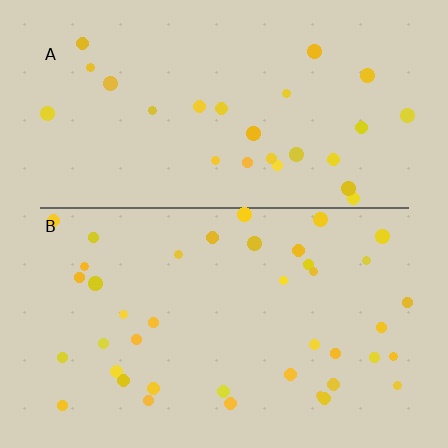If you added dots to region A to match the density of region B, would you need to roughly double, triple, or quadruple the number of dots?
Approximately double.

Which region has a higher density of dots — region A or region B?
B (the bottom).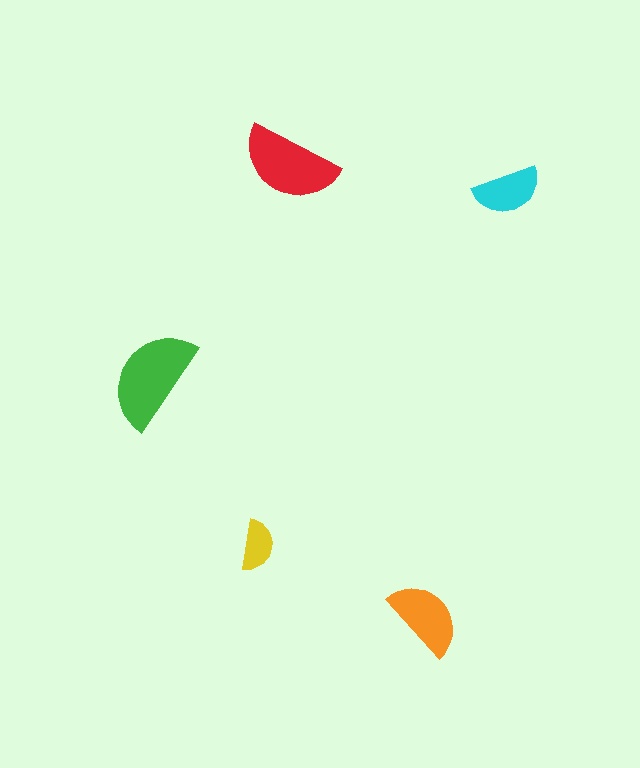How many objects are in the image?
There are 5 objects in the image.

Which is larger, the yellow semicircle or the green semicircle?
The green one.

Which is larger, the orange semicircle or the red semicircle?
The red one.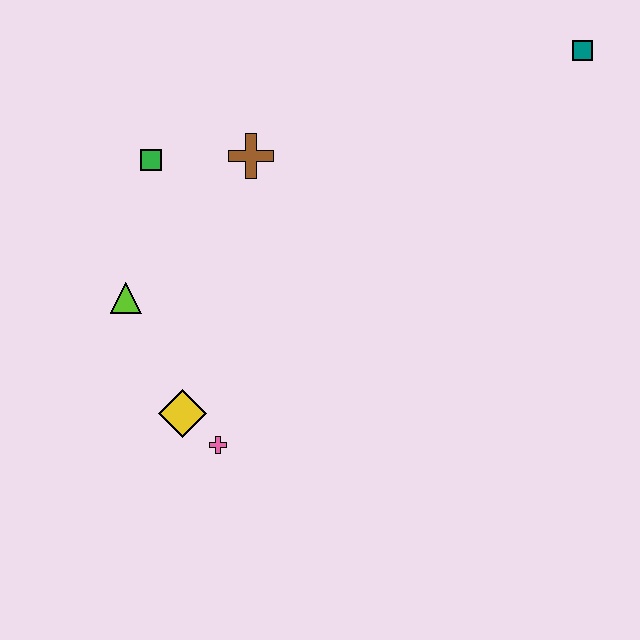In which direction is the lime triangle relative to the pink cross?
The lime triangle is above the pink cross.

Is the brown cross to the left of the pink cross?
No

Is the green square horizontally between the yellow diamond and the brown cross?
No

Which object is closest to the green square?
The brown cross is closest to the green square.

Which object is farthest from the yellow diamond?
The teal square is farthest from the yellow diamond.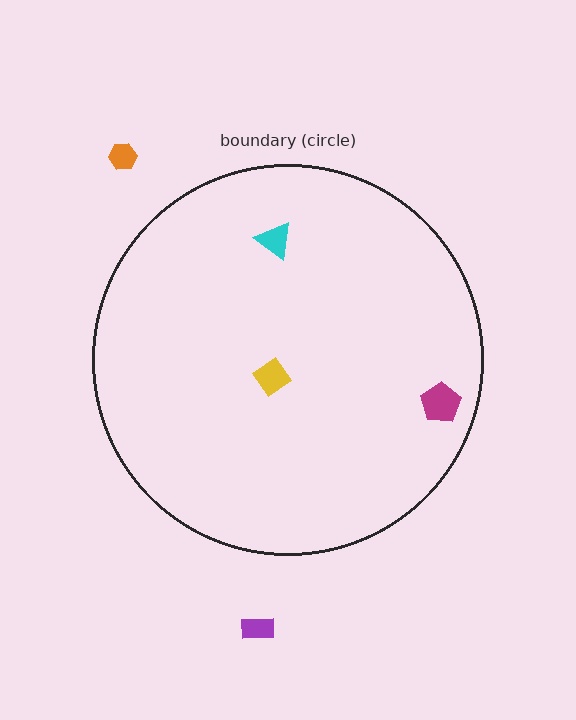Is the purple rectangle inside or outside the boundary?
Outside.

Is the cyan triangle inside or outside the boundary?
Inside.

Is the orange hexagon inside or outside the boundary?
Outside.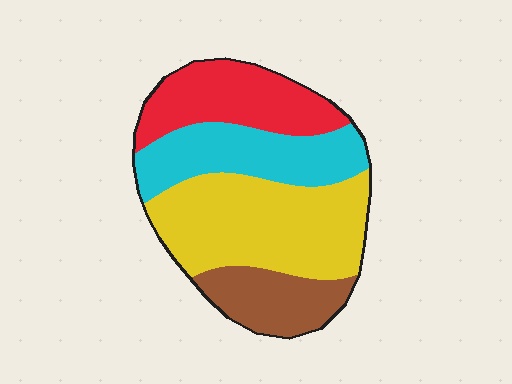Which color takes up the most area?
Yellow, at roughly 40%.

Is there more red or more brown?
Red.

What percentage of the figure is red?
Red takes up about one quarter (1/4) of the figure.